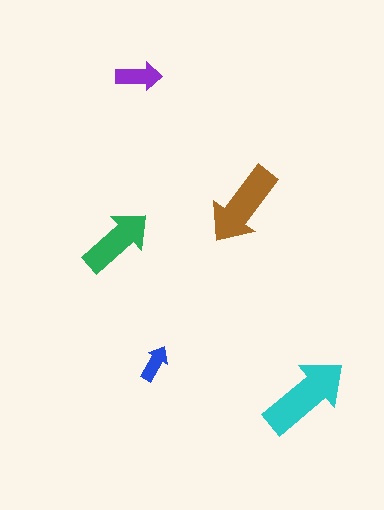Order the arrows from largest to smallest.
the cyan one, the brown one, the green one, the purple one, the blue one.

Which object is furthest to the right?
The cyan arrow is rightmost.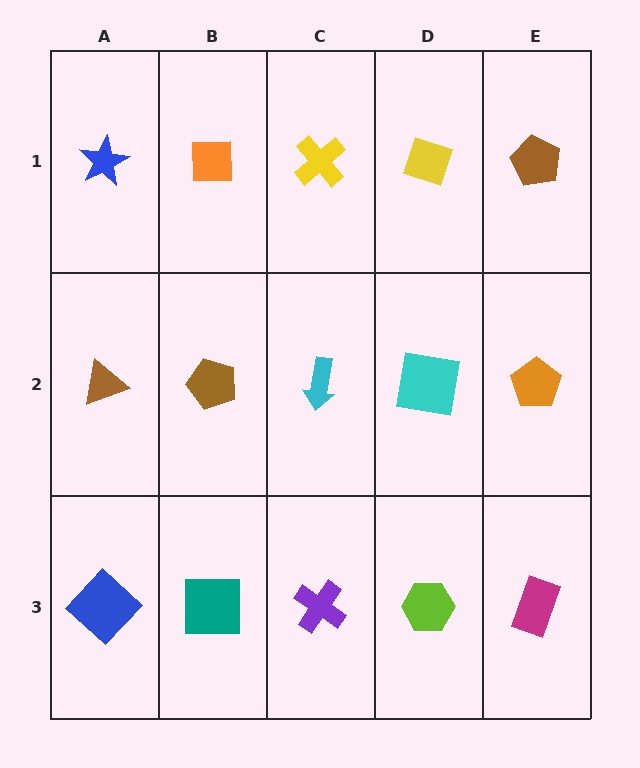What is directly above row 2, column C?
A yellow cross.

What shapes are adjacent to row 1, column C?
A cyan arrow (row 2, column C), an orange square (row 1, column B), a yellow diamond (row 1, column D).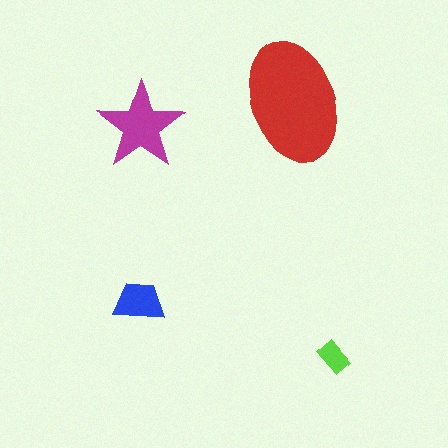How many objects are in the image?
There are 4 objects in the image.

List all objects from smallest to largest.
The lime rectangle, the blue trapezoid, the magenta star, the red ellipse.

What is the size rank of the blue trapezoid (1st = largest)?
3rd.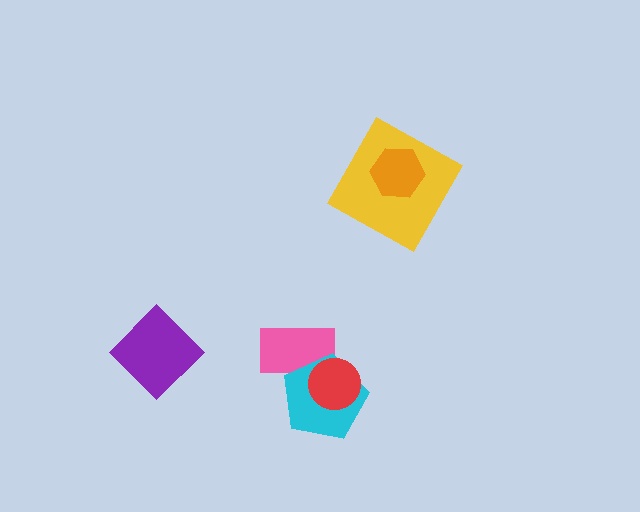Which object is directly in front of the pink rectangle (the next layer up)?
The cyan pentagon is directly in front of the pink rectangle.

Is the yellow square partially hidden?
Yes, it is partially covered by another shape.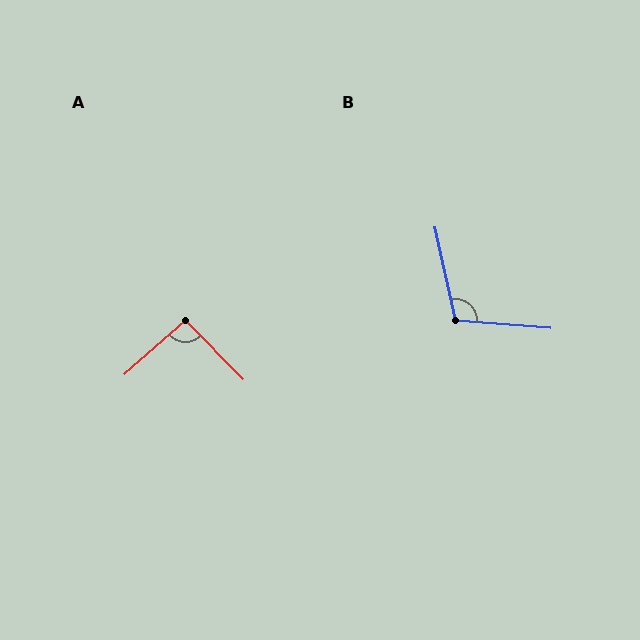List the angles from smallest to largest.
A (93°), B (107°).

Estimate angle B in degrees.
Approximately 107 degrees.